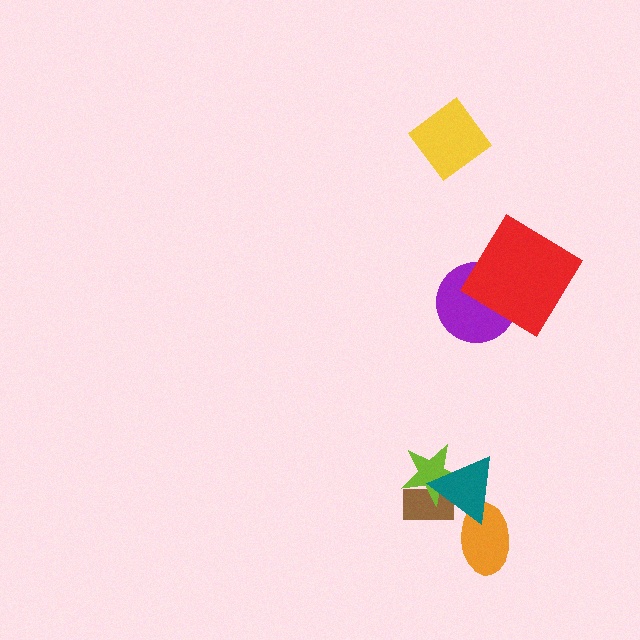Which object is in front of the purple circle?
The red diamond is in front of the purple circle.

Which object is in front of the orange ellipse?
The teal triangle is in front of the orange ellipse.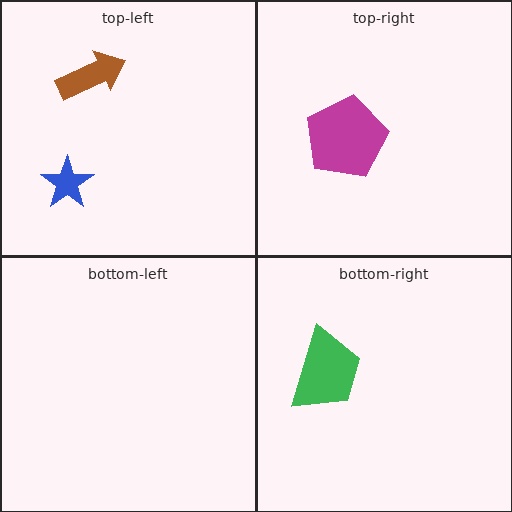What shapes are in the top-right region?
The magenta pentagon.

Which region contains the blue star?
The top-left region.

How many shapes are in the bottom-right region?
1.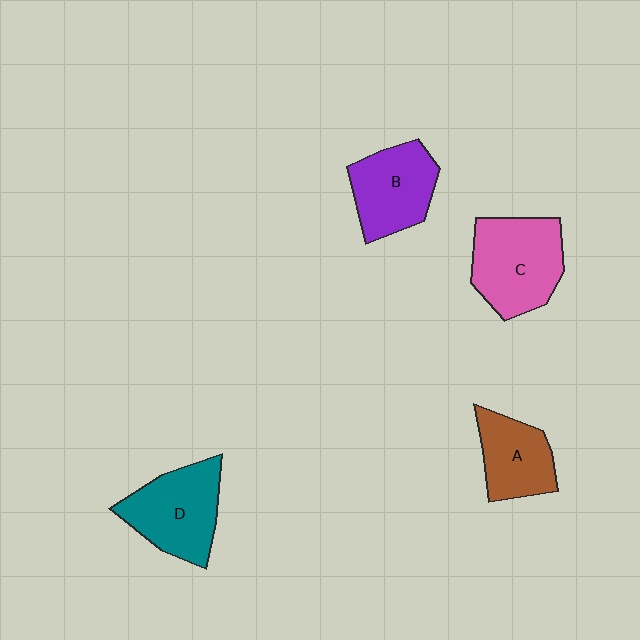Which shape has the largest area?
Shape C (pink).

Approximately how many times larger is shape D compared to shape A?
Approximately 1.3 times.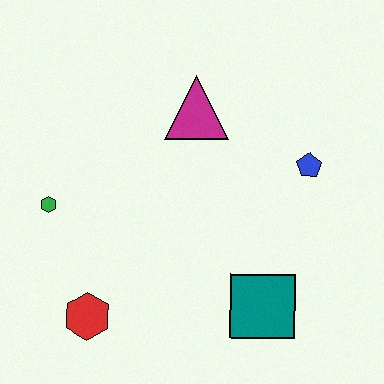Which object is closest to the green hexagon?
The red hexagon is closest to the green hexagon.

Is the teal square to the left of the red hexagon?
No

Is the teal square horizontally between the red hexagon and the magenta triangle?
No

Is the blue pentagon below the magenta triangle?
Yes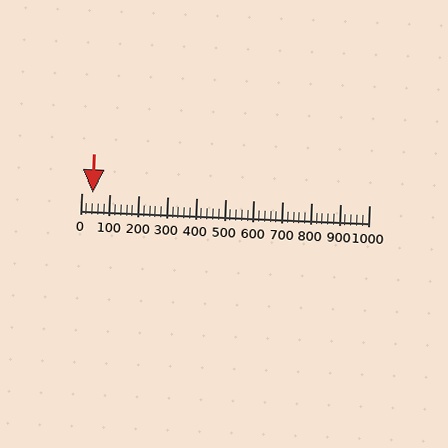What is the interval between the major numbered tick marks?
The major tick marks are spaced 100 units apart.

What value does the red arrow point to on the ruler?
The red arrow points to approximately 40.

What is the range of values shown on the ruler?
The ruler shows values from 0 to 1000.